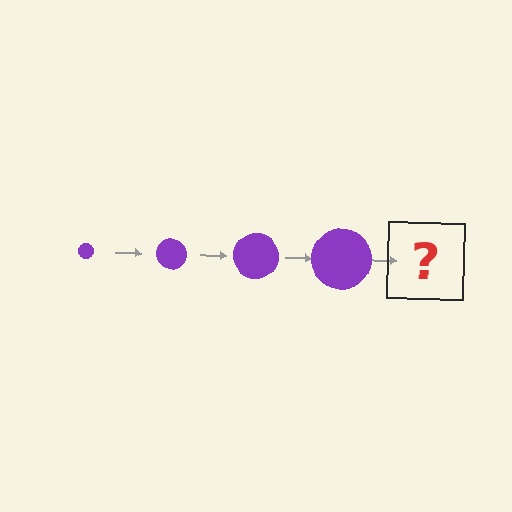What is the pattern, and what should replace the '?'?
The pattern is that the circle gets progressively larger each step. The '?' should be a purple circle, larger than the previous one.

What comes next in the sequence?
The next element should be a purple circle, larger than the previous one.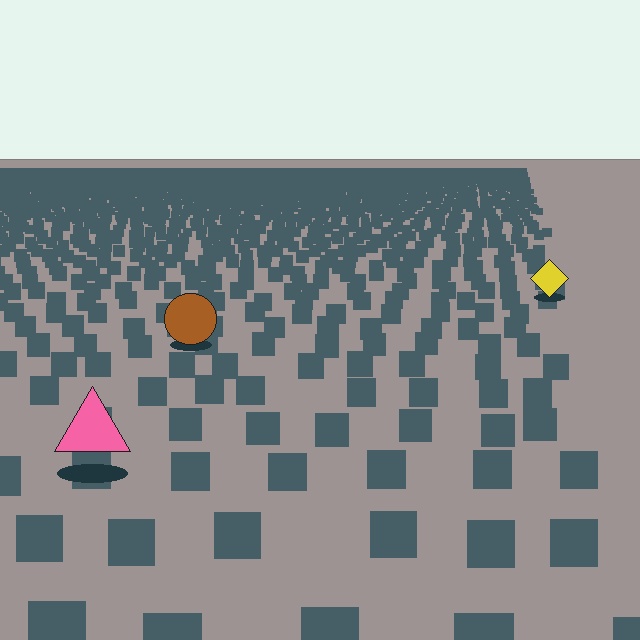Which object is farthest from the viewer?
The yellow diamond is farthest from the viewer. It appears smaller and the ground texture around it is denser.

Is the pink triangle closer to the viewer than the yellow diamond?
Yes. The pink triangle is closer — you can tell from the texture gradient: the ground texture is coarser near it.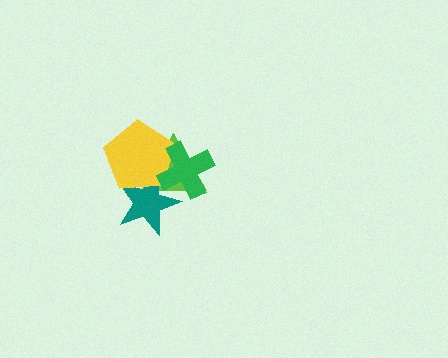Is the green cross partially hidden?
No, no other shape covers it.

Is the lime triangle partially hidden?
Yes, it is partially covered by another shape.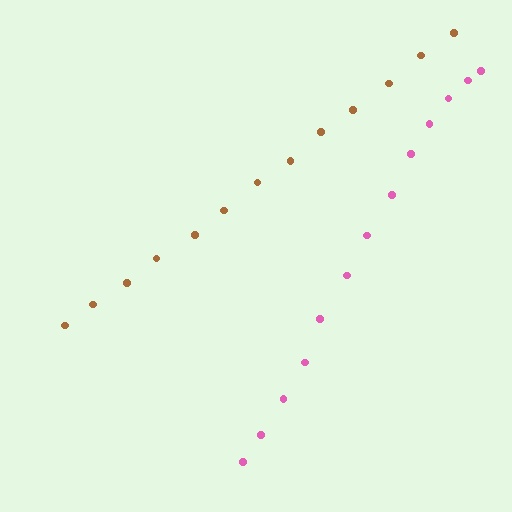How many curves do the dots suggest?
There are 2 distinct paths.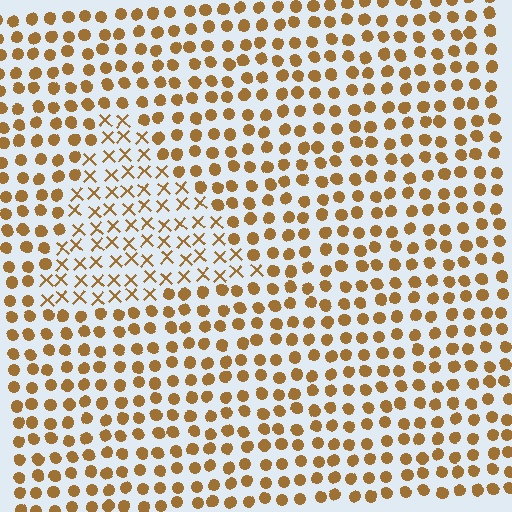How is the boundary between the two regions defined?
The boundary is defined by a change in element shape: X marks inside vs. circles outside. All elements share the same color and spacing.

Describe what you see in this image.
The image is filled with small brown elements arranged in a uniform grid. A triangle-shaped region contains X marks, while the surrounding area contains circles. The boundary is defined purely by the change in element shape.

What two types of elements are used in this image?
The image uses X marks inside the triangle region and circles outside it.